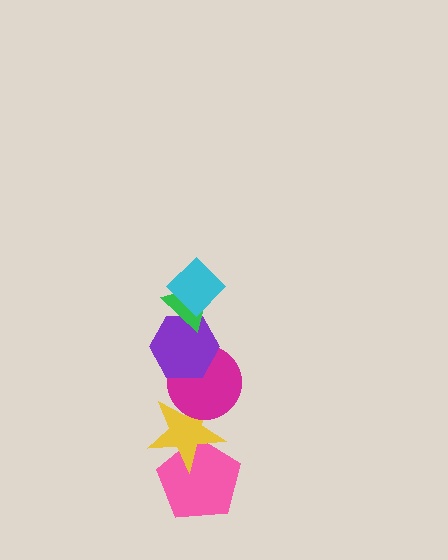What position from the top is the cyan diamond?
The cyan diamond is 1st from the top.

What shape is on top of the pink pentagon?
The yellow star is on top of the pink pentagon.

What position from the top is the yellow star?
The yellow star is 5th from the top.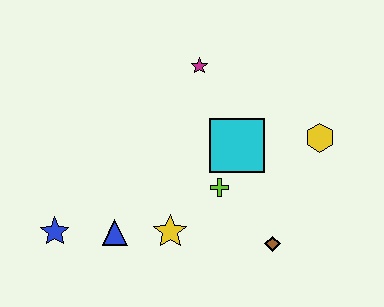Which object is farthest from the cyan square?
The blue star is farthest from the cyan square.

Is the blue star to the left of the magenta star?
Yes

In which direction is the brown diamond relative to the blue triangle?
The brown diamond is to the right of the blue triangle.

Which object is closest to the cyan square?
The lime cross is closest to the cyan square.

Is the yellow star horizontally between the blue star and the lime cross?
Yes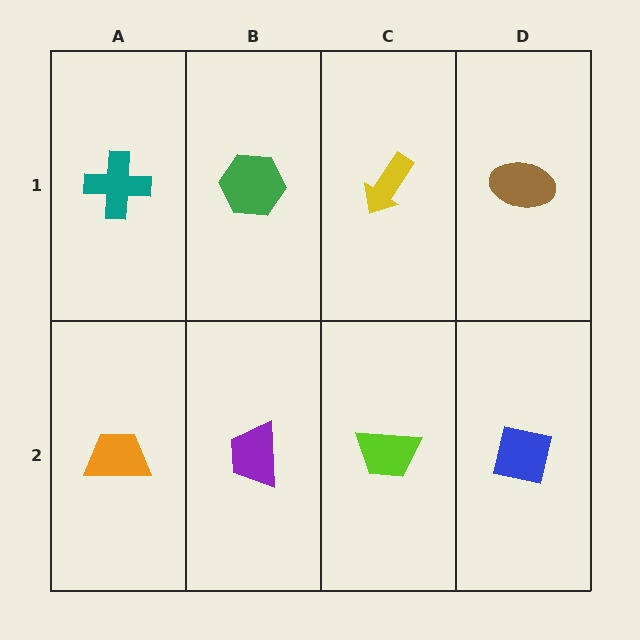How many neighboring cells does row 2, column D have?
2.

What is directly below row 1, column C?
A lime trapezoid.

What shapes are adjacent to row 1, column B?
A purple trapezoid (row 2, column B), a teal cross (row 1, column A), a yellow arrow (row 1, column C).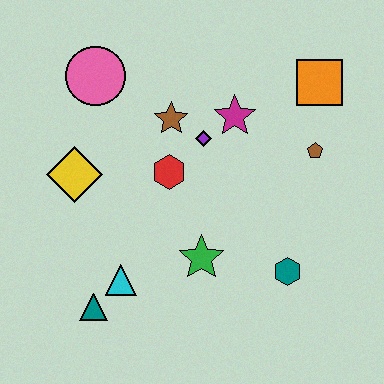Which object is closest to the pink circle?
The brown star is closest to the pink circle.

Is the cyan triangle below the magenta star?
Yes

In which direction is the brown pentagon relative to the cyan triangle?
The brown pentagon is to the right of the cyan triangle.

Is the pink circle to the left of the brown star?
Yes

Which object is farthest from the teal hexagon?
The pink circle is farthest from the teal hexagon.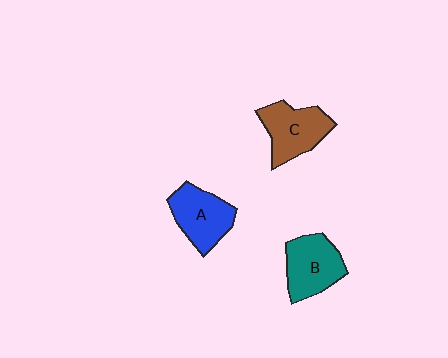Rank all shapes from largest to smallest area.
From largest to smallest: C (brown), B (teal), A (blue).